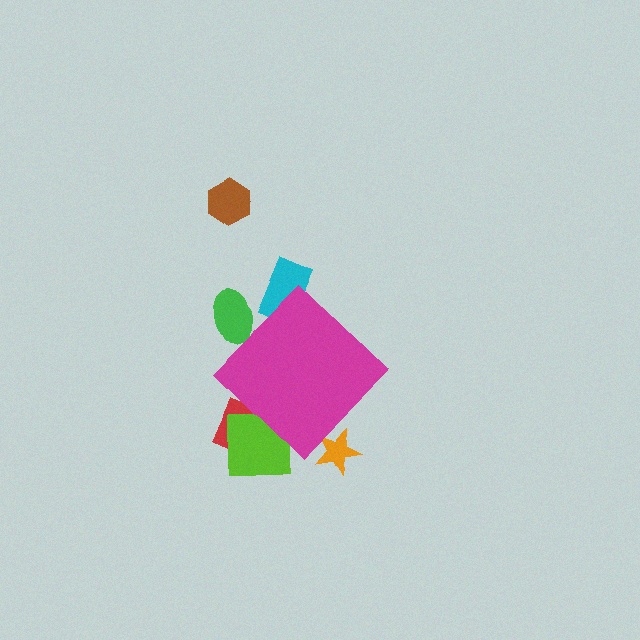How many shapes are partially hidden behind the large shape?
5 shapes are partially hidden.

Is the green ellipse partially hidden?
Yes, the green ellipse is partially hidden behind the magenta diamond.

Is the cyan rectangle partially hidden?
Yes, the cyan rectangle is partially hidden behind the magenta diamond.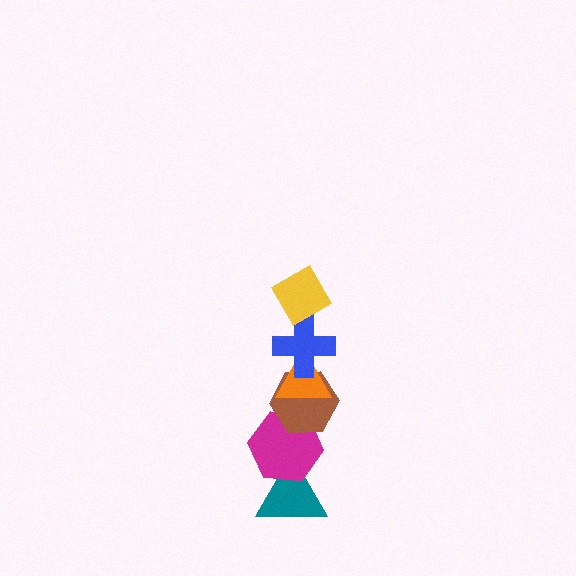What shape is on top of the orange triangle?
The blue cross is on top of the orange triangle.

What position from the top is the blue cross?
The blue cross is 2nd from the top.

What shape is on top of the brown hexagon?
The orange triangle is on top of the brown hexagon.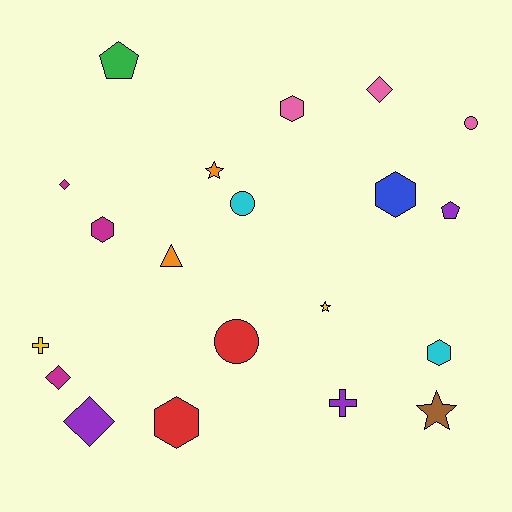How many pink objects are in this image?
There are 3 pink objects.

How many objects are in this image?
There are 20 objects.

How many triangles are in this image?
There is 1 triangle.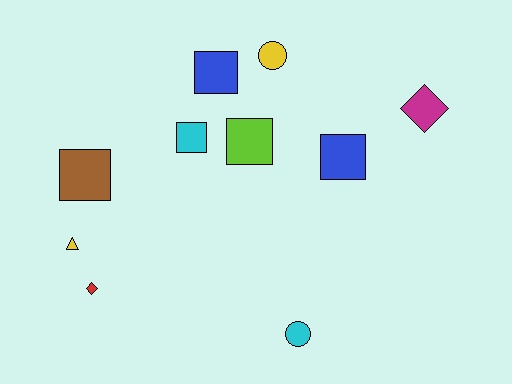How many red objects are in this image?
There is 1 red object.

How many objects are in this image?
There are 10 objects.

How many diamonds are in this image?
There are 2 diamonds.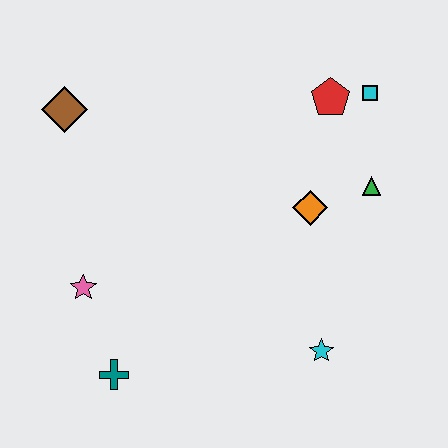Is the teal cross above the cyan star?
No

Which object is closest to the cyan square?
The red pentagon is closest to the cyan square.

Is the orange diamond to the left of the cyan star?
Yes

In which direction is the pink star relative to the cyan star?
The pink star is to the left of the cyan star.